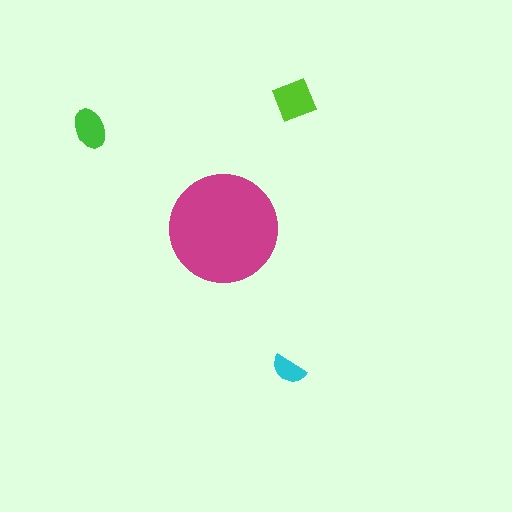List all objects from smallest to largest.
The cyan semicircle, the green ellipse, the lime square, the magenta circle.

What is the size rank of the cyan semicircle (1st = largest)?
4th.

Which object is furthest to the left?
The green ellipse is leftmost.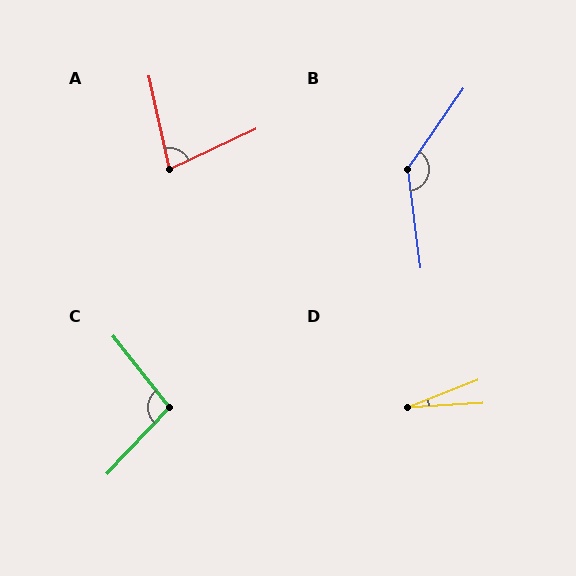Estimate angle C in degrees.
Approximately 98 degrees.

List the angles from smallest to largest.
D (17°), A (78°), C (98°), B (138°).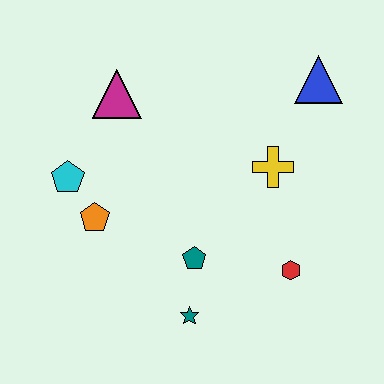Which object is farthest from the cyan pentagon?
The blue triangle is farthest from the cyan pentagon.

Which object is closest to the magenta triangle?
The cyan pentagon is closest to the magenta triangle.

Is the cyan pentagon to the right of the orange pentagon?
No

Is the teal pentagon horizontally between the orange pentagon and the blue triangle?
Yes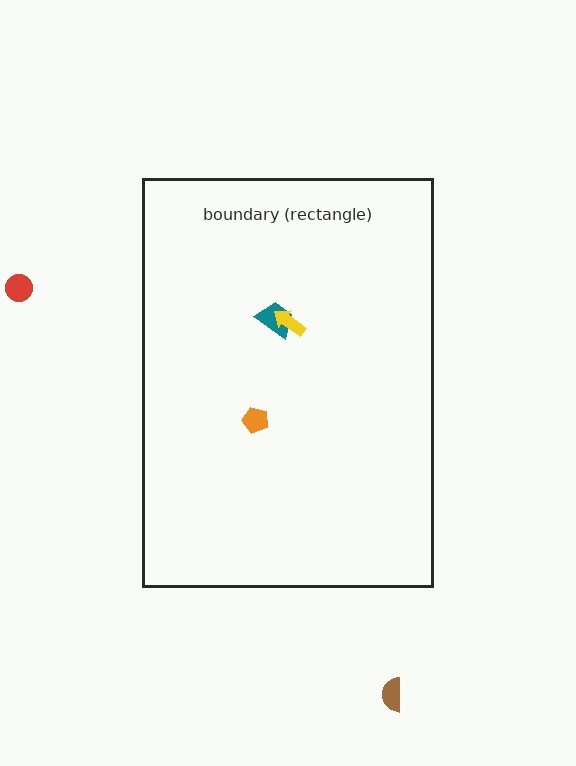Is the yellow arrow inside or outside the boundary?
Inside.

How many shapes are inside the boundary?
3 inside, 2 outside.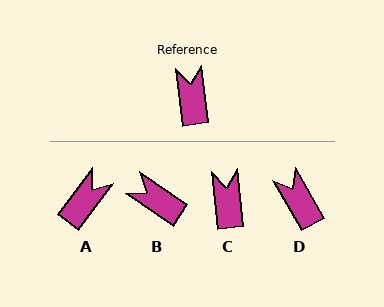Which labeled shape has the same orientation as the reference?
C.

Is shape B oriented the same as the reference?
No, it is off by about 49 degrees.